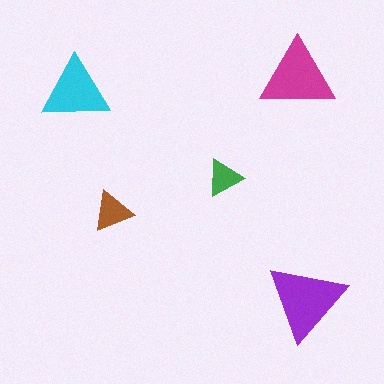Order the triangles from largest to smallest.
the purple one, the magenta one, the cyan one, the brown one, the green one.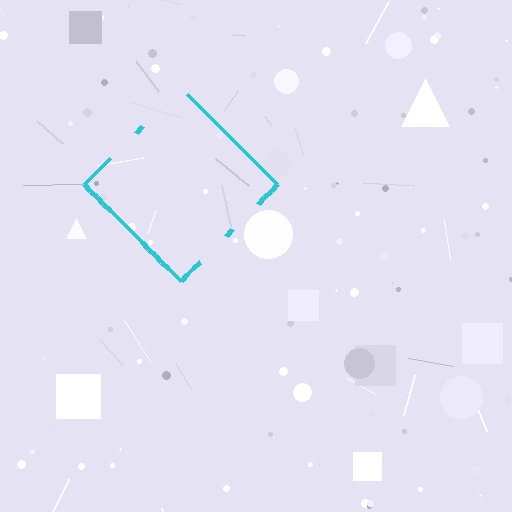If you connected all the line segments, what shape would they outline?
They would outline a diamond.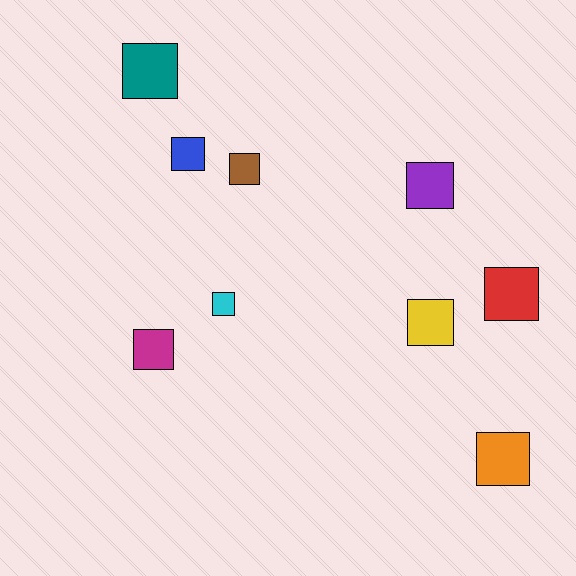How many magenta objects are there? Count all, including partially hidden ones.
There is 1 magenta object.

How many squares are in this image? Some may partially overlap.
There are 9 squares.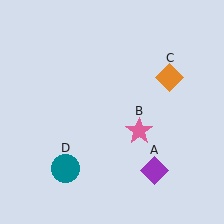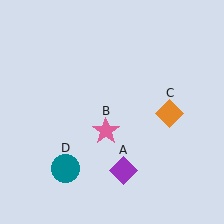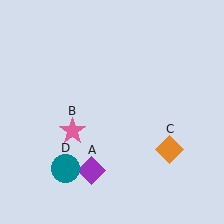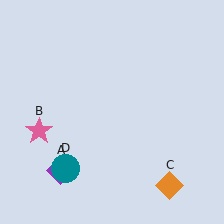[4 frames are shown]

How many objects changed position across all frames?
3 objects changed position: purple diamond (object A), pink star (object B), orange diamond (object C).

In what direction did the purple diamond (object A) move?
The purple diamond (object A) moved left.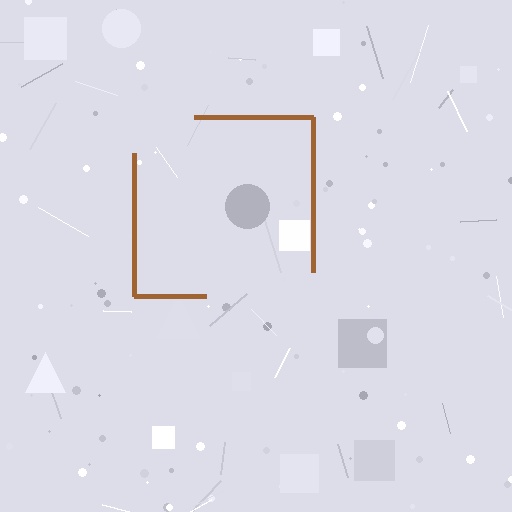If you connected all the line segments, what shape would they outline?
They would outline a square.